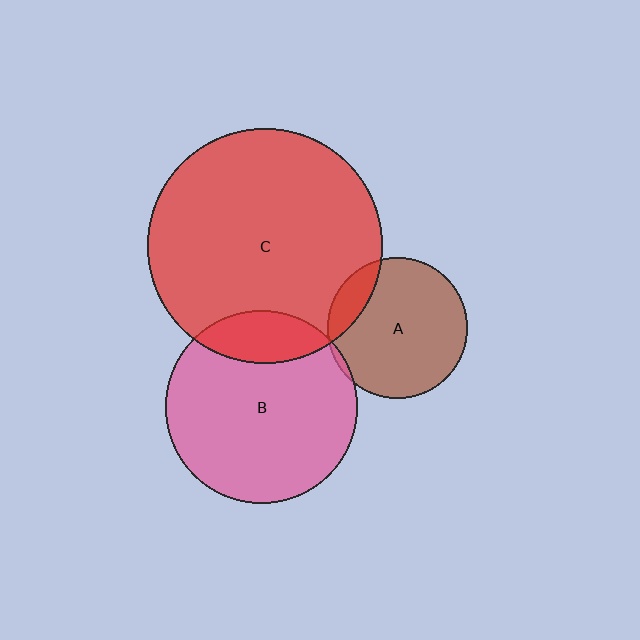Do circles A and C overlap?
Yes.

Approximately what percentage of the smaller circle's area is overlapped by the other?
Approximately 15%.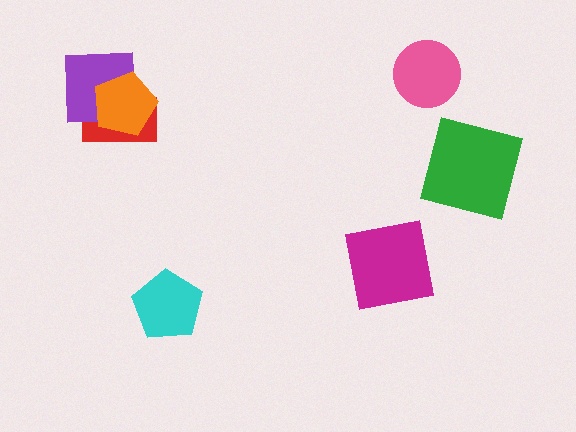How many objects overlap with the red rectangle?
2 objects overlap with the red rectangle.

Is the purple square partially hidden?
Yes, it is partially covered by another shape.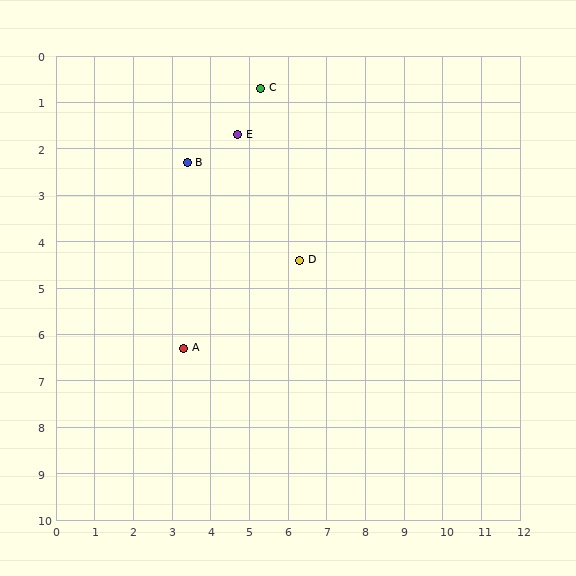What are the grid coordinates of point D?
Point D is at approximately (6.3, 4.4).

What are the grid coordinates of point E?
Point E is at approximately (4.7, 1.7).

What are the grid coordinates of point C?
Point C is at approximately (5.3, 0.7).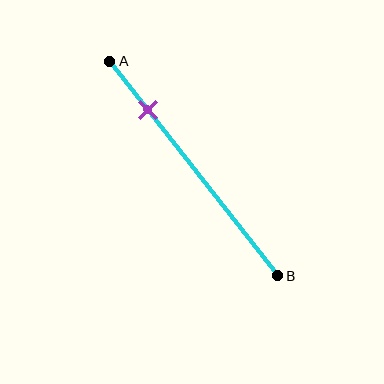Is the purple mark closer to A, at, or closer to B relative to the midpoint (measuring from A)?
The purple mark is closer to point A than the midpoint of segment AB.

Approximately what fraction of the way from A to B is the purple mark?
The purple mark is approximately 25% of the way from A to B.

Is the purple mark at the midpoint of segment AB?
No, the mark is at about 25% from A, not at the 50% midpoint.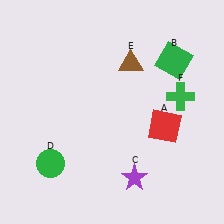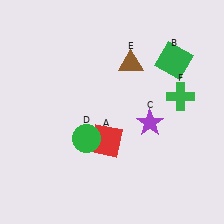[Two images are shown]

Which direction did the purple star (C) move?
The purple star (C) moved up.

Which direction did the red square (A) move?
The red square (A) moved left.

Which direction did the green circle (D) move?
The green circle (D) moved right.